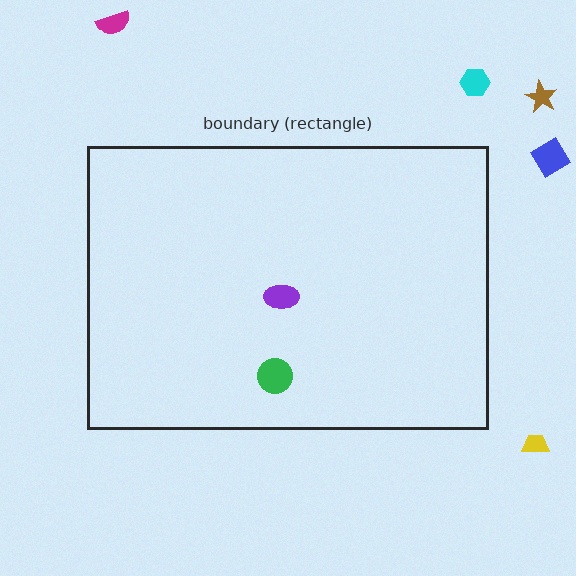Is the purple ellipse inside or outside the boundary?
Inside.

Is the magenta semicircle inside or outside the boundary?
Outside.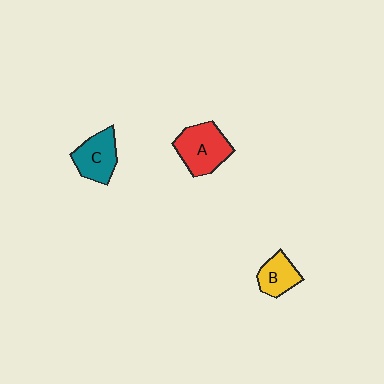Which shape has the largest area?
Shape A (red).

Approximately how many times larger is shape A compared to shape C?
Approximately 1.2 times.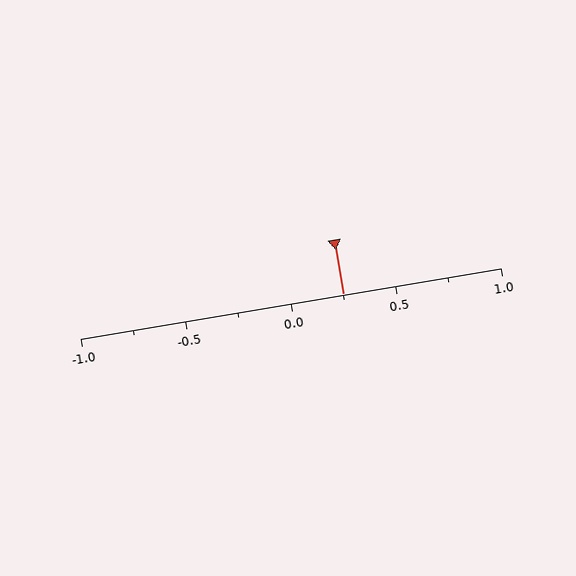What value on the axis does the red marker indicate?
The marker indicates approximately 0.25.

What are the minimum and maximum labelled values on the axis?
The axis runs from -1.0 to 1.0.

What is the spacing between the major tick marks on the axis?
The major ticks are spaced 0.5 apart.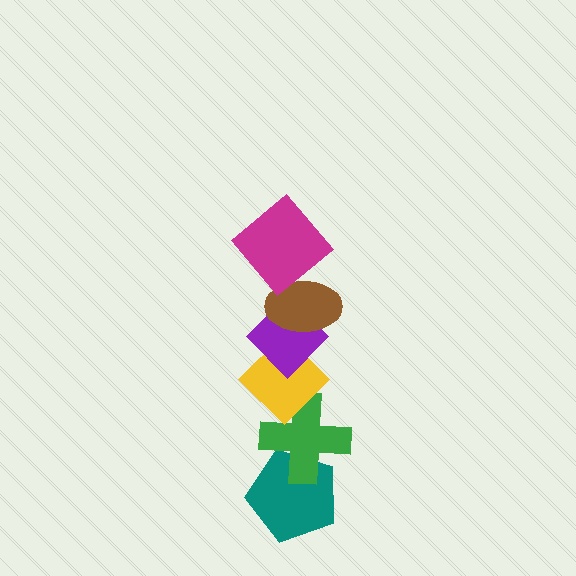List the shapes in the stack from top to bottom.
From top to bottom: the magenta diamond, the brown ellipse, the purple diamond, the yellow diamond, the green cross, the teal pentagon.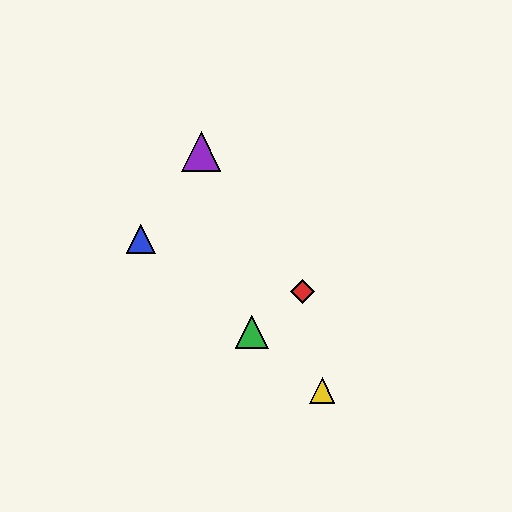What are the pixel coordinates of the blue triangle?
The blue triangle is at (141, 239).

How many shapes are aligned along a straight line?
3 shapes (the blue triangle, the green triangle, the yellow triangle) are aligned along a straight line.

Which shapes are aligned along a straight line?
The blue triangle, the green triangle, the yellow triangle are aligned along a straight line.